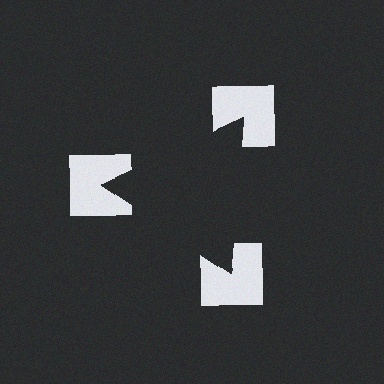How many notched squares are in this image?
There are 3 — one at each vertex of the illusory triangle.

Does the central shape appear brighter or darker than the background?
It typically appears slightly darker than the background, even though no actual brightness change is drawn.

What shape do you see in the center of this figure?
An illusory triangle — its edges are inferred from the aligned wedge cuts in the notched squares, not physically drawn.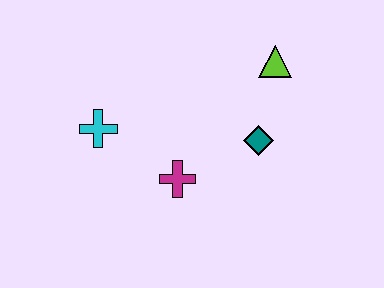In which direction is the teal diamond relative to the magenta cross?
The teal diamond is to the right of the magenta cross.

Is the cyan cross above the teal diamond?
Yes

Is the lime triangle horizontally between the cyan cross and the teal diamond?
No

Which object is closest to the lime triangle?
The teal diamond is closest to the lime triangle.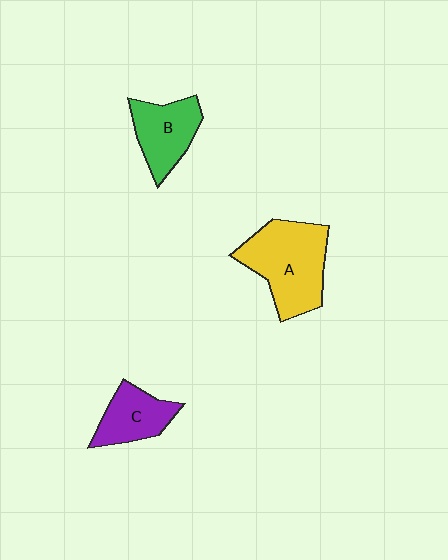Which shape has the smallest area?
Shape C (purple).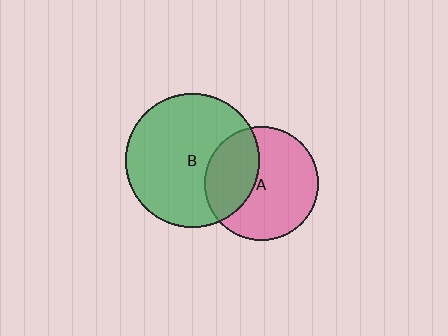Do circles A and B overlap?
Yes.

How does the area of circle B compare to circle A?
Approximately 1.4 times.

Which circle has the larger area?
Circle B (green).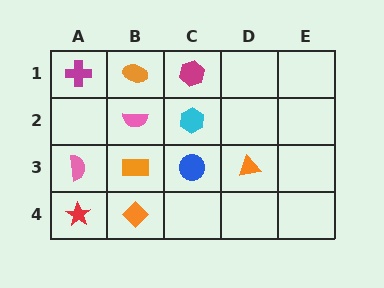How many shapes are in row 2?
2 shapes.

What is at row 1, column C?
A magenta hexagon.